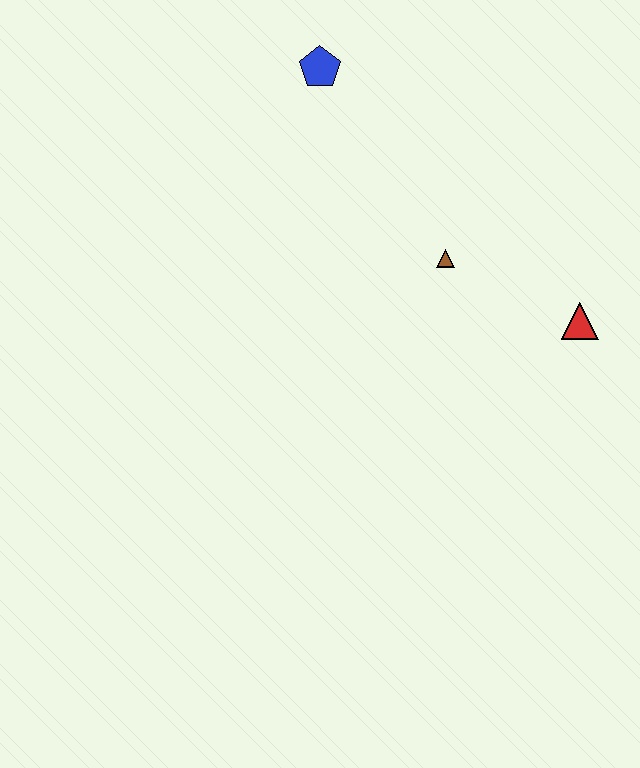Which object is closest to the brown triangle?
The red triangle is closest to the brown triangle.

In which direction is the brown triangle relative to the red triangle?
The brown triangle is to the left of the red triangle.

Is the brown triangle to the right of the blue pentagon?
Yes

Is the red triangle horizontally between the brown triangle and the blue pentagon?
No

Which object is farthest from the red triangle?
The blue pentagon is farthest from the red triangle.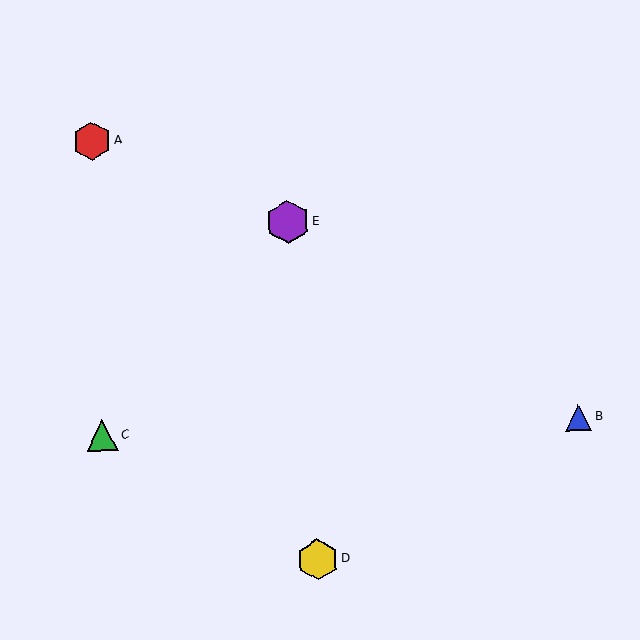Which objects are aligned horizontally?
Objects B, C are aligned horizontally.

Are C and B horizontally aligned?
Yes, both are at y≈436.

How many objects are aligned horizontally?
2 objects (B, C) are aligned horizontally.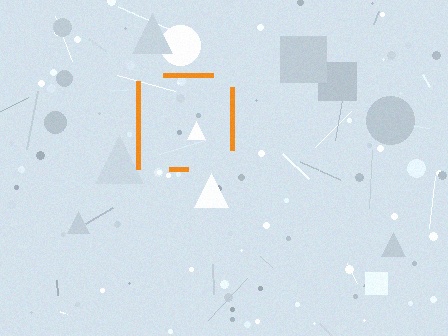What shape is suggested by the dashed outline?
The dashed outline suggests a square.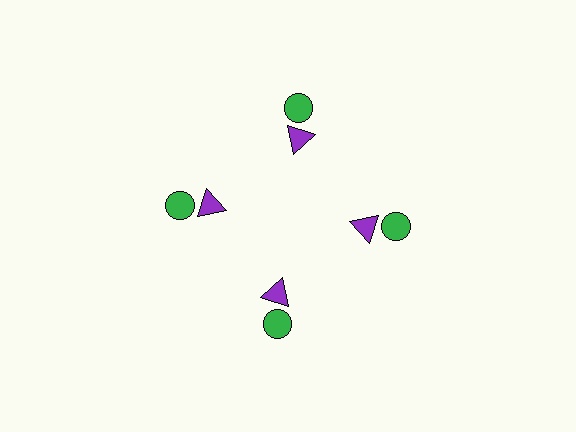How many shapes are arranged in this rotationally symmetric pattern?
There are 8 shapes, arranged in 4 groups of 2.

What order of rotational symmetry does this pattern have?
This pattern has 4-fold rotational symmetry.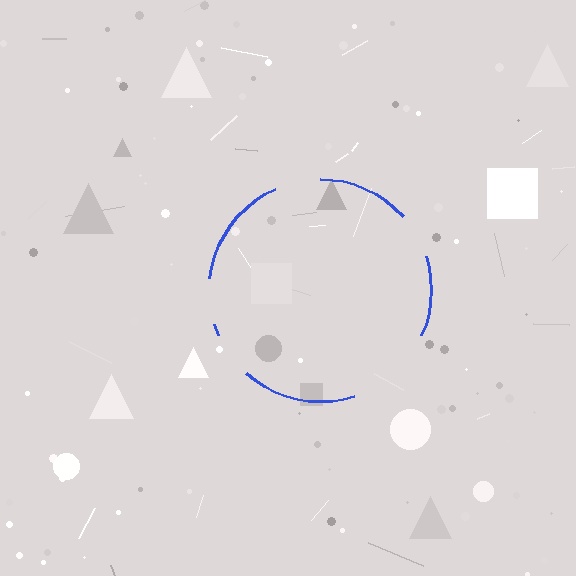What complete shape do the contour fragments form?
The contour fragments form a circle.